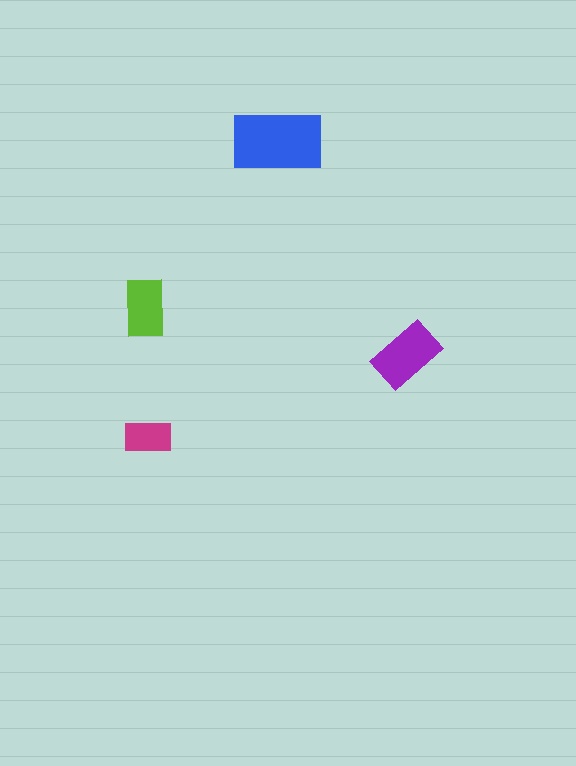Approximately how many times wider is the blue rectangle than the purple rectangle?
About 1.5 times wider.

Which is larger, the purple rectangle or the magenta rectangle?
The purple one.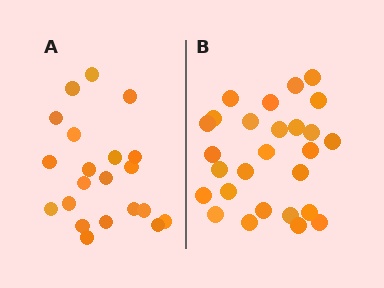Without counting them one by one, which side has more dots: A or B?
Region B (the right region) has more dots.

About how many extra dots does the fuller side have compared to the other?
Region B has about 6 more dots than region A.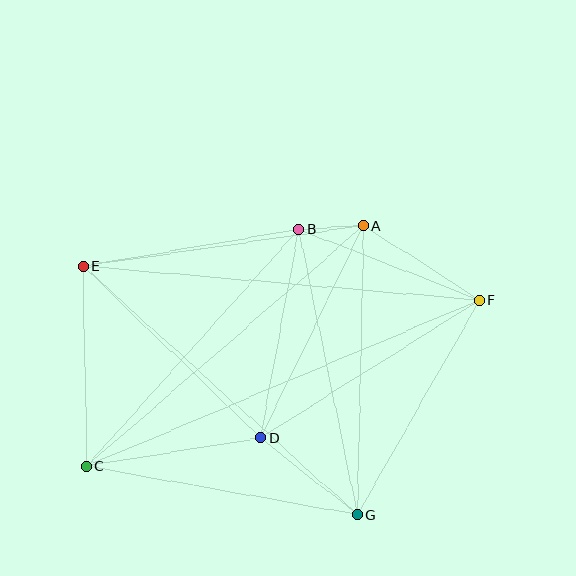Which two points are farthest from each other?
Points C and F are farthest from each other.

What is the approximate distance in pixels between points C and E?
The distance between C and E is approximately 200 pixels.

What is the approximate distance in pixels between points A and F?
The distance between A and F is approximately 138 pixels.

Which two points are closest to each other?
Points A and B are closest to each other.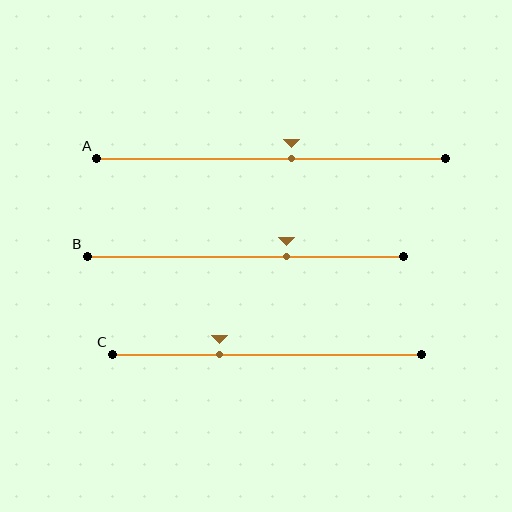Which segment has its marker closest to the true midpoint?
Segment A has its marker closest to the true midpoint.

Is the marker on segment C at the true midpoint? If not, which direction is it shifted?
No, the marker on segment C is shifted to the left by about 15% of the segment length.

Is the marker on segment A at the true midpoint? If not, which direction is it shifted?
No, the marker on segment A is shifted to the right by about 6% of the segment length.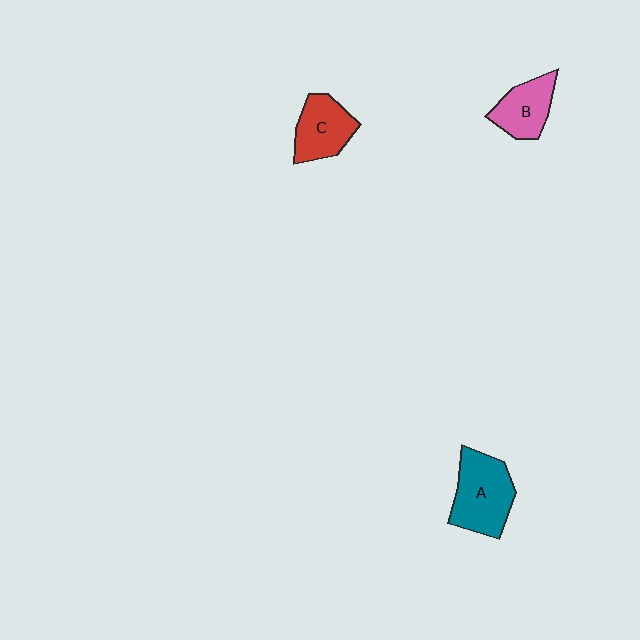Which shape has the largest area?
Shape A (teal).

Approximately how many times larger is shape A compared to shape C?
Approximately 1.3 times.